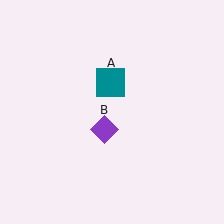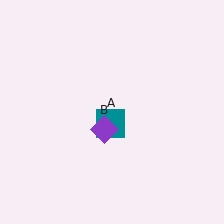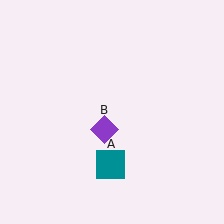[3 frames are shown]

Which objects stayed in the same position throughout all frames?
Purple diamond (object B) remained stationary.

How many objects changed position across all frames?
1 object changed position: teal square (object A).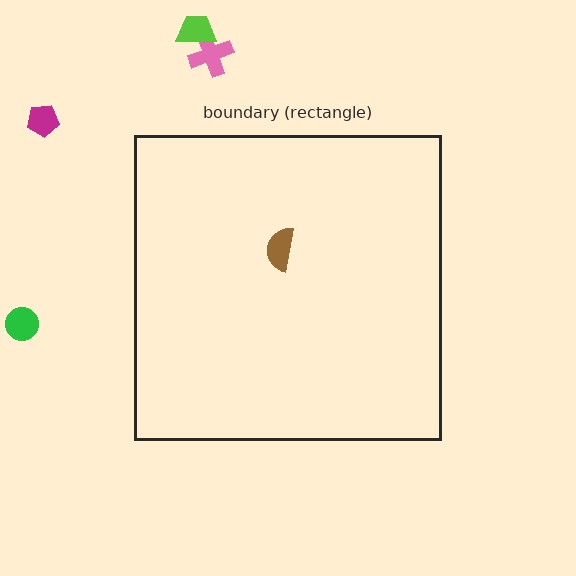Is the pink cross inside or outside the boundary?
Outside.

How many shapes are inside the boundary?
1 inside, 4 outside.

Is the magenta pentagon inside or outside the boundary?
Outside.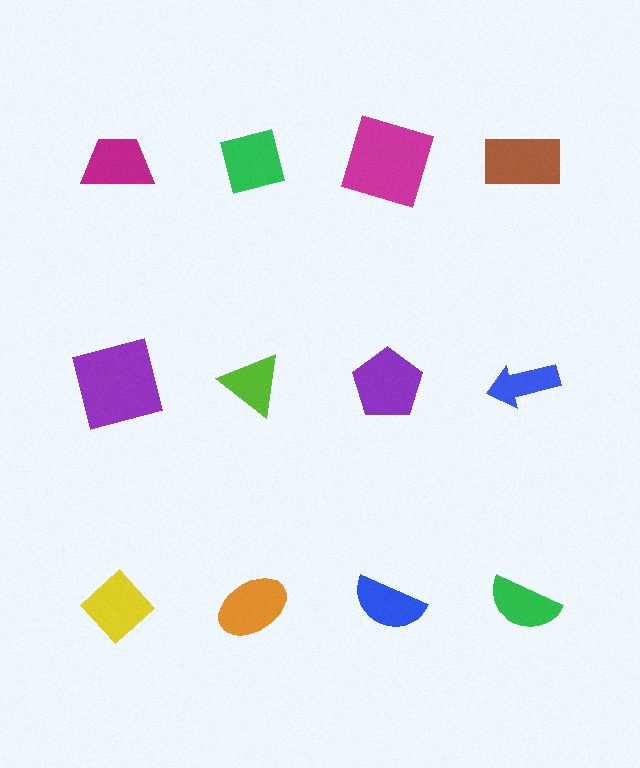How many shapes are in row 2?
4 shapes.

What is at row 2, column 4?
A blue arrow.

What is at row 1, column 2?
A green square.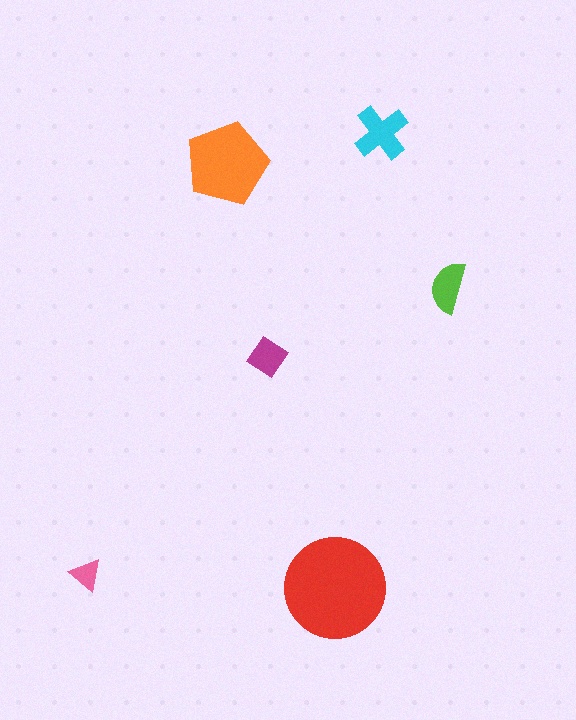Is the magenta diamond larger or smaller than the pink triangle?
Larger.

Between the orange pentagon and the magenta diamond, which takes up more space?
The orange pentagon.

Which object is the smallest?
The pink triangle.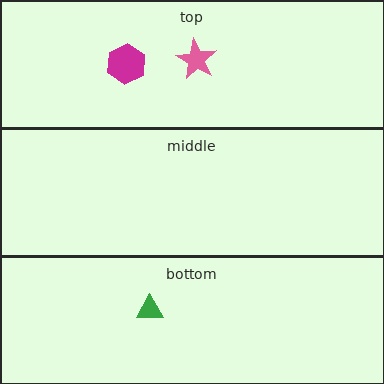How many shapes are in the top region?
2.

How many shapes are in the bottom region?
1.